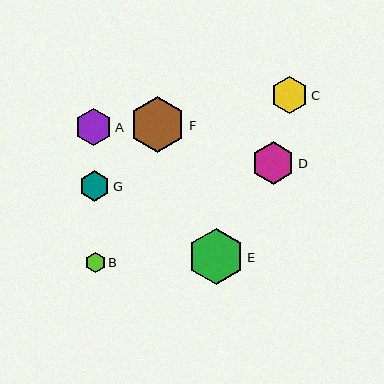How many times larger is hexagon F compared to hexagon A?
Hexagon F is approximately 1.5 times the size of hexagon A.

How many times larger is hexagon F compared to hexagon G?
Hexagon F is approximately 1.8 times the size of hexagon G.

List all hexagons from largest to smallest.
From largest to smallest: E, F, D, A, C, G, B.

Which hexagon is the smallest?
Hexagon B is the smallest with a size of approximately 20 pixels.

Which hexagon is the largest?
Hexagon E is the largest with a size of approximately 56 pixels.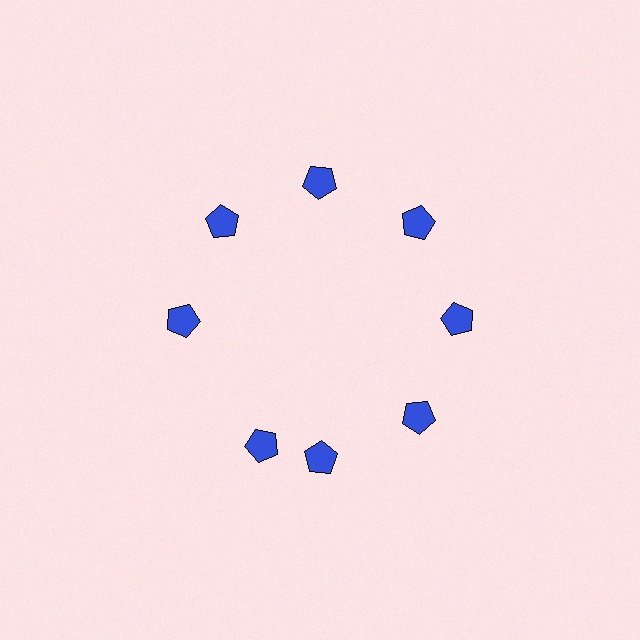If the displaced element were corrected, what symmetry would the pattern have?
It would have 8-fold rotational symmetry — the pattern would map onto itself every 45 degrees.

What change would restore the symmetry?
The symmetry would be restored by rotating it back into even spacing with its neighbors so that all 8 pentagons sit at equal angles and equal distance from the center.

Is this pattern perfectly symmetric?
No. The 8 blue pentagons are arranged in a ring, but one element near the 8 o'clock position is rotated out of alignment along the ring, breaking the 8-fold rotational symmetry.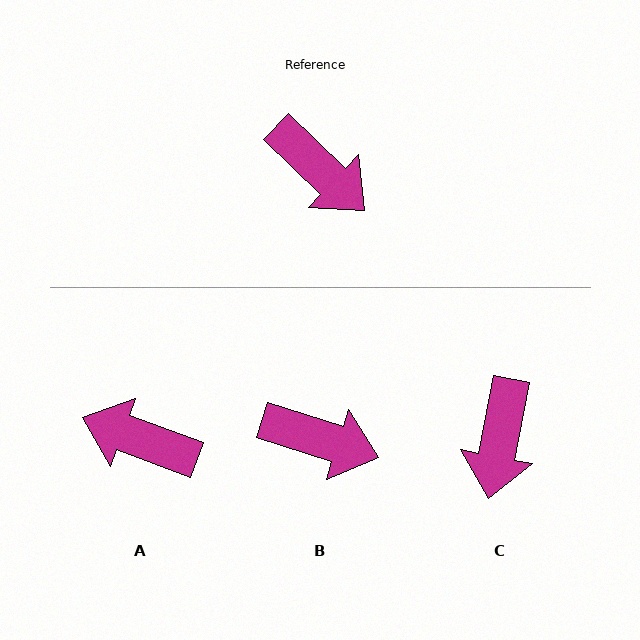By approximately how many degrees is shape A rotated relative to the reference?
Approximately 157 degrees clockwise.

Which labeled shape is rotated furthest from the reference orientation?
A, about 157 degrees away.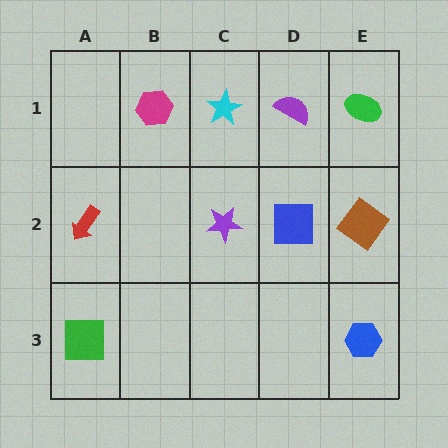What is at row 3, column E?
A blue hexagon.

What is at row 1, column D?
A purple semicircle.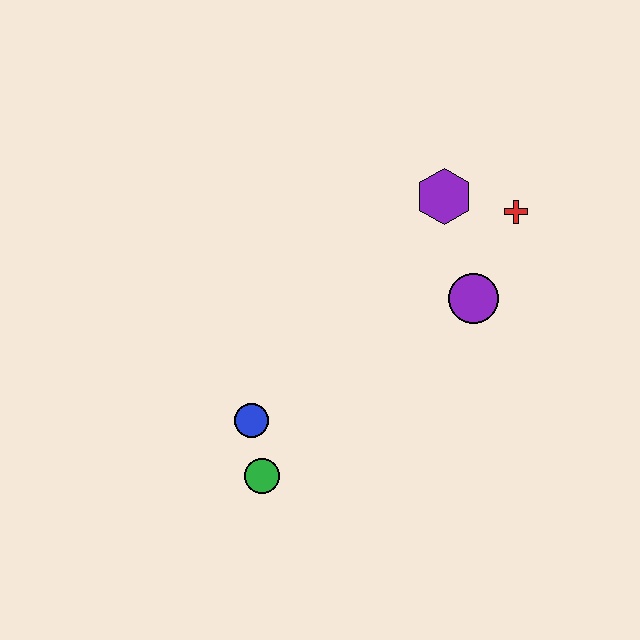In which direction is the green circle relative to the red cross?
The green circle is below the red cross.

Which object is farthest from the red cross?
The green circle is farthest from the red cross.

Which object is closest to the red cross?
The purple hexagon is closest to the red cross.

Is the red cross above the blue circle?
Yes